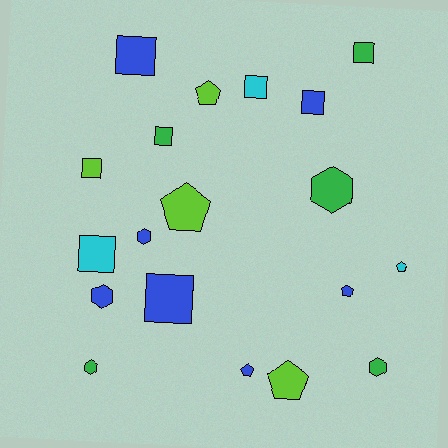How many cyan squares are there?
There are 2 cyan squares.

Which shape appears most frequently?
Square, with 8 objects.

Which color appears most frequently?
Blue, with 7 objects.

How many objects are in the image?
There are 19 objects.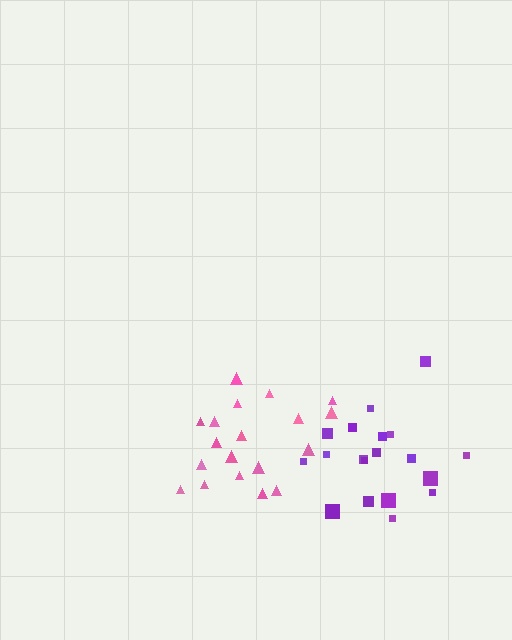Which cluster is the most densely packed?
Purple.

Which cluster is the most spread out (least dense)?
Pink.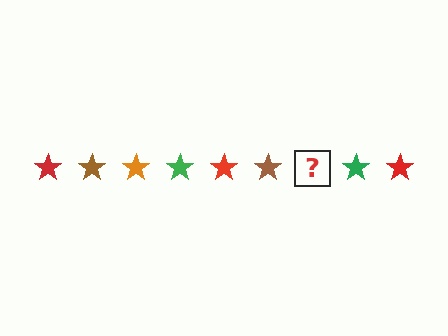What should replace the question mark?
The question mark should be replaced with an orange star.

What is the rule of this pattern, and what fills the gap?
The rule is that the pattern cycles through red, brown, orange, green stars. The gap should be filled with an orange star.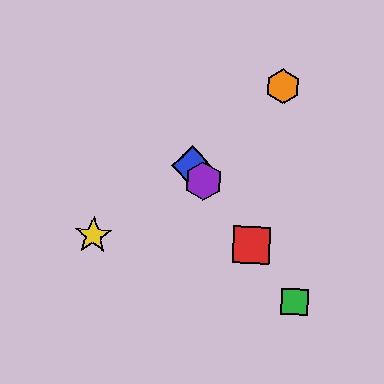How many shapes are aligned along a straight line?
4 shapes (the red square, the blue diamond, the green square, the purple hexagon) are aligned along a straight line.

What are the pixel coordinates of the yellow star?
The yellow star is at (94, 235).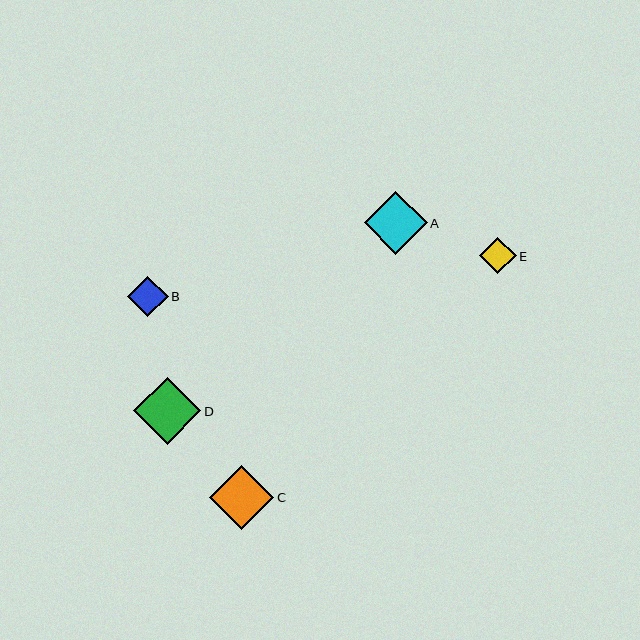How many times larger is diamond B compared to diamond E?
Diamond B is approximately 1.1 times the size of diamond E.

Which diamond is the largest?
Diamond D is the largest with a size of approximately 67 pixels.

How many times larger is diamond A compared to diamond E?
Diamond A is approximately 1.7 times the size of diamond E.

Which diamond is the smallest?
Diamond E is the smallest with a size of approximately 37 pixels.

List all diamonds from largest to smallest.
From largest to smallest: D, C, A, B, E.